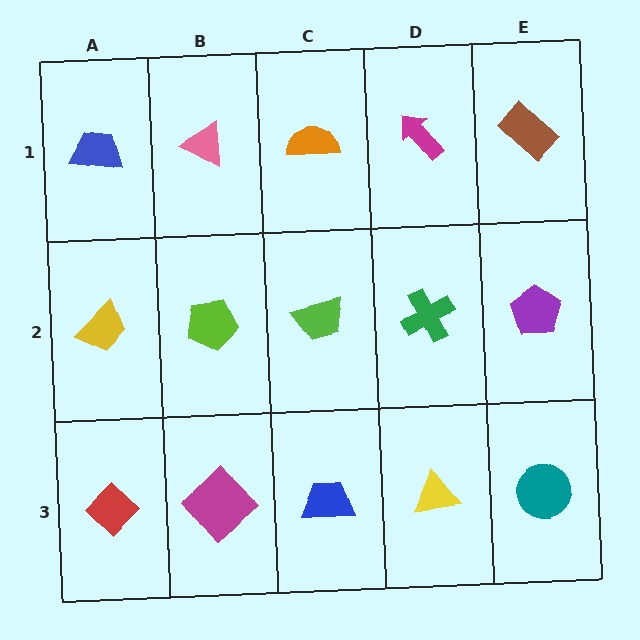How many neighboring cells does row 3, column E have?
2.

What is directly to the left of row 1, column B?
A blue trapezoid.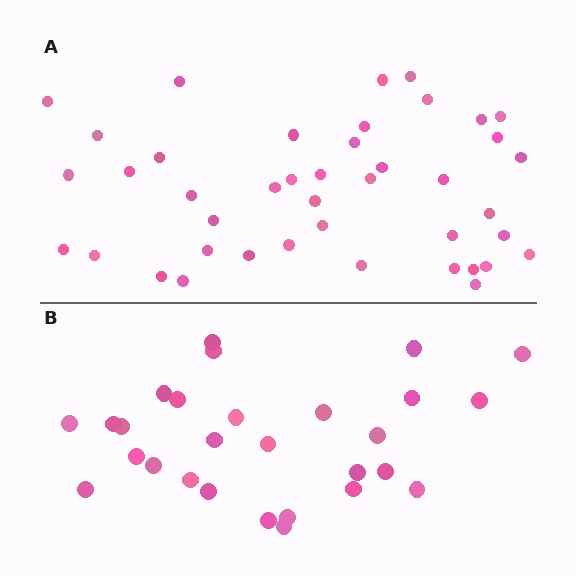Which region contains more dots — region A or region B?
Region A (the top region) has more dots.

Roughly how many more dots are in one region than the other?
Region A has approximately 15 more dots than region B.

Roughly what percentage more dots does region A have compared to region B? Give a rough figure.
About 50% more.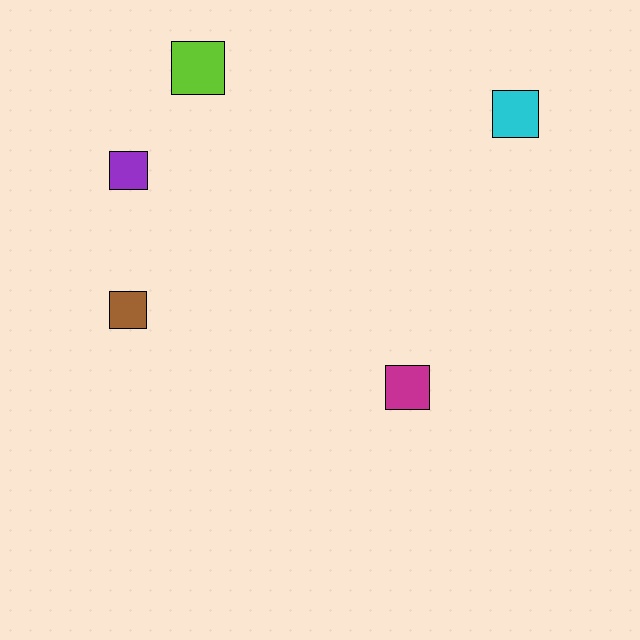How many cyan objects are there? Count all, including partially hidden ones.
There is 1 cyan object.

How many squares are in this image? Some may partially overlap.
There are 5 squares.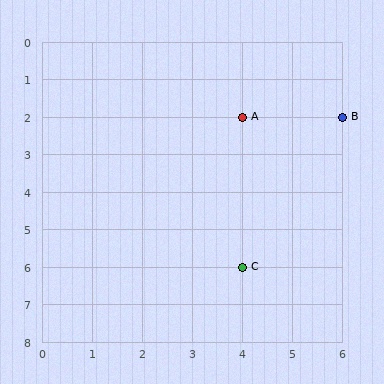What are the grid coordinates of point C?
Point C is at grid coordinates (4, 6).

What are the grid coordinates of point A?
Point A is at grid coordinates (4, 2).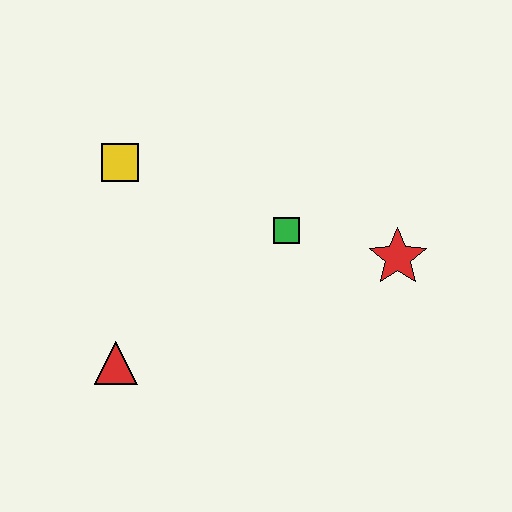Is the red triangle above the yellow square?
No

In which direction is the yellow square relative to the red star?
The yellow square is to the left of the red star.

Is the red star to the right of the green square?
Yes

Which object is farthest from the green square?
The red triangle is farthest from the green square.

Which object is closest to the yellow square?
The green square is closest to the yellow square.